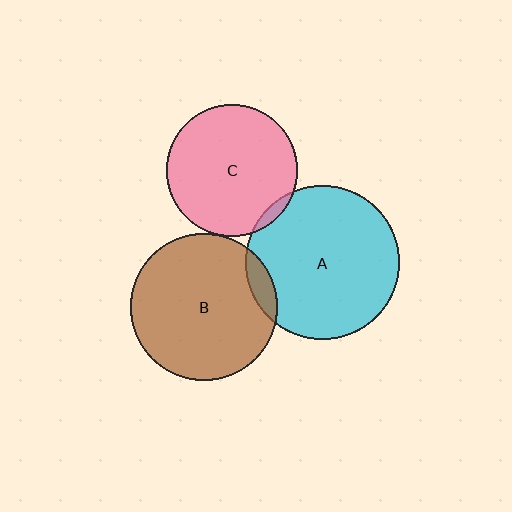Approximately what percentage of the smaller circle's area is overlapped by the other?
Approximately 10%.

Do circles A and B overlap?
Yes.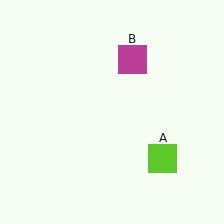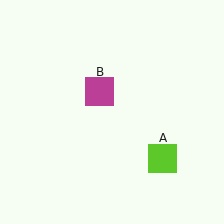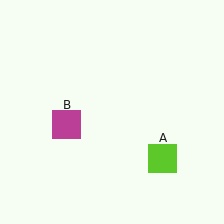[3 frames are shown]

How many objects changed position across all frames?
1 object changed position: magenta square (object B).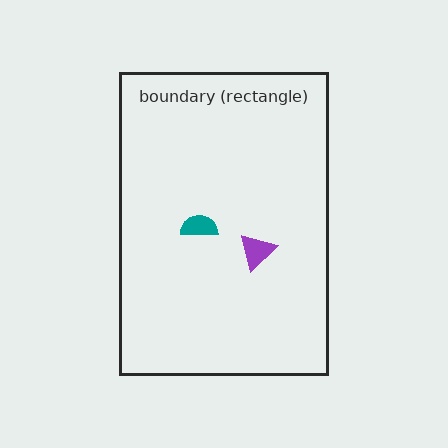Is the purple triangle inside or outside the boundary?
Inside.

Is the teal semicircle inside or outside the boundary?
Inside.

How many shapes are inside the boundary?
2 inside, 0 outside.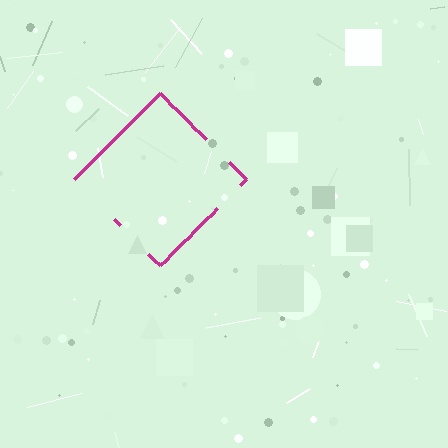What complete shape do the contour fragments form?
The contour fragments form a diamond.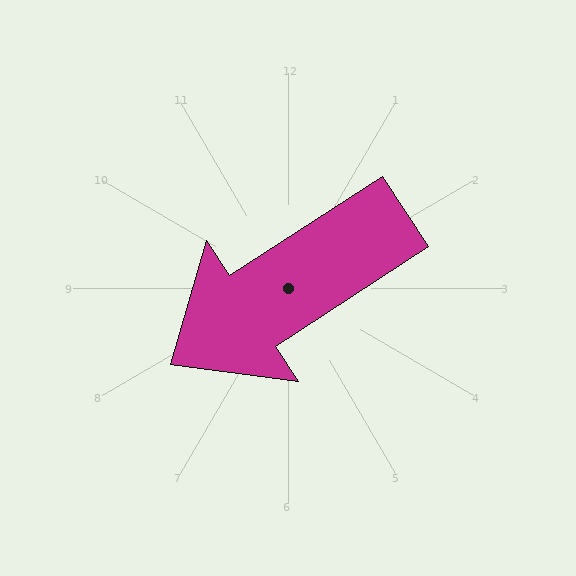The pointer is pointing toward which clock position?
Roughly 8 o'clock.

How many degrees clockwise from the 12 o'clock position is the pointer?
Approximately 237 degrees.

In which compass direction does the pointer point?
Southwest.